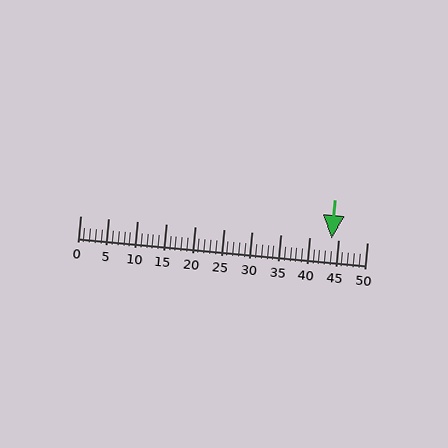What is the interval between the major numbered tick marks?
The major tick marks are spaced 5 units apart.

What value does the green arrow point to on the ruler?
The green arrow points to approximately 44.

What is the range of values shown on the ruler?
The ruler shows values from 0 to 50.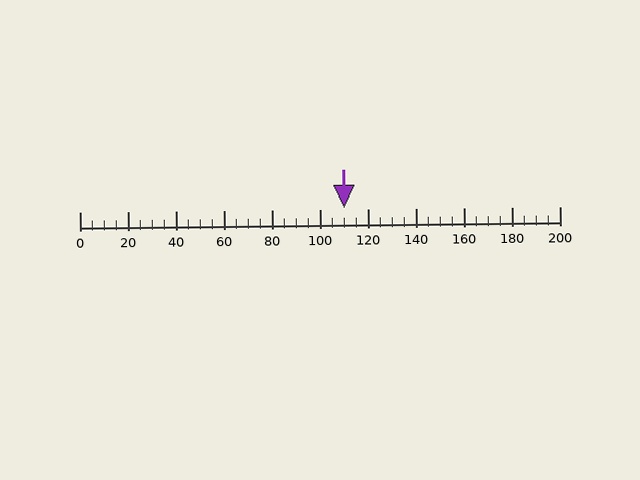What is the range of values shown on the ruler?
The ruler shows values from 0 to 200.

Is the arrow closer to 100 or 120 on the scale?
The arrow is closer to 120.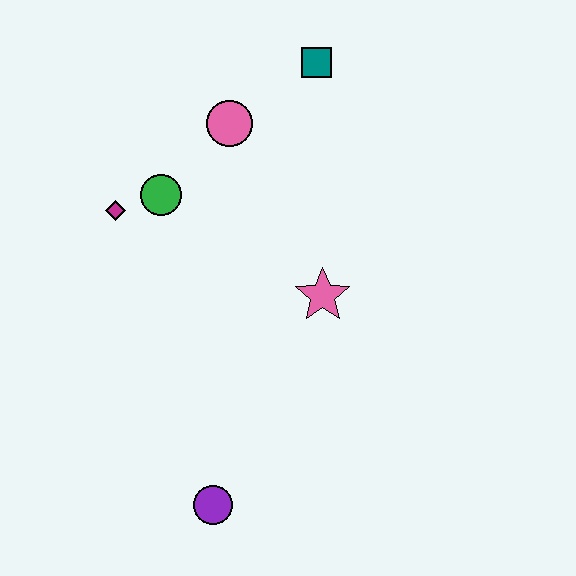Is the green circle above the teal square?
No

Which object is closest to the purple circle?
The pink star is closest to the purple circle.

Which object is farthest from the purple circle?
The teal square is farthest from the purple circle.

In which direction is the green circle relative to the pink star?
The green circle is to the left of the pink star.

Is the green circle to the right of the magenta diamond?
Yes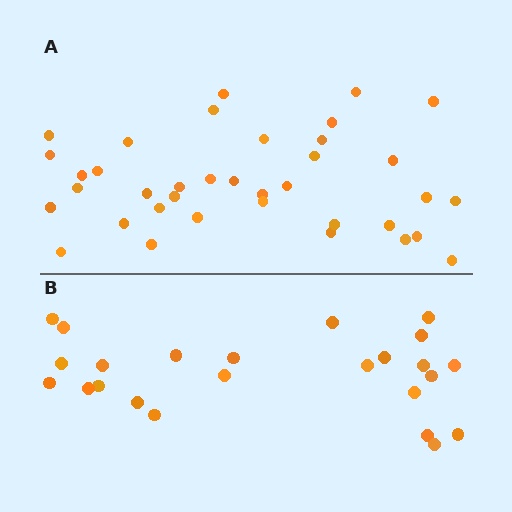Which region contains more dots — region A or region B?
Region A (the top region) has more dots.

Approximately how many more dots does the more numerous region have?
Region A has approximately 15 more dots than region B.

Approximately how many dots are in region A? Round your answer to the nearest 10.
About 40 dots. (The exact count is 37, which rounds to 40.)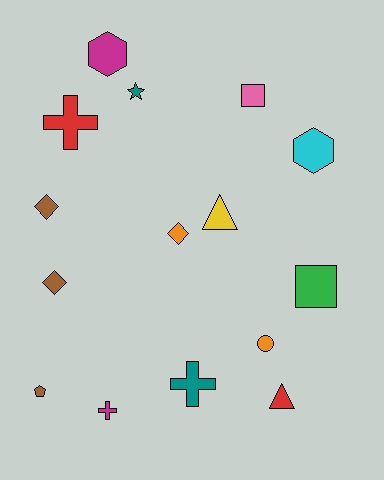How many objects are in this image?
There are 15 objects.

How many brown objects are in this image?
There are 3 brown objects.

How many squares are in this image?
There are 2 squares.